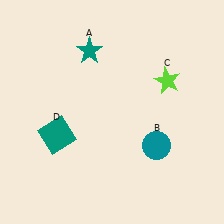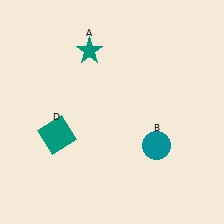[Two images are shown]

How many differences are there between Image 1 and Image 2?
There is 1 difference between the two images.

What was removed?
The lime star (C) was removed in Image 2.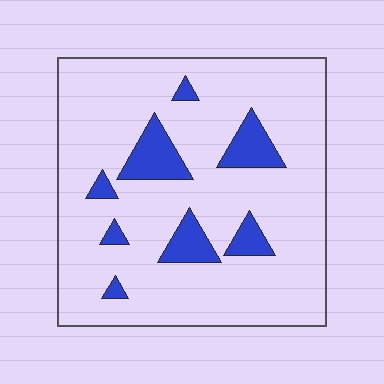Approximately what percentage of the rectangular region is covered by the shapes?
Approximately 15%.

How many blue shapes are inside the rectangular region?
8.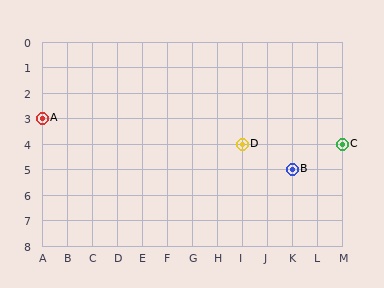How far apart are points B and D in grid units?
Points B and D are 2 columns and 1 row apart (about 2.2 grid units diagonally).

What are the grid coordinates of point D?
Point D is at grid coordinates (I, 4).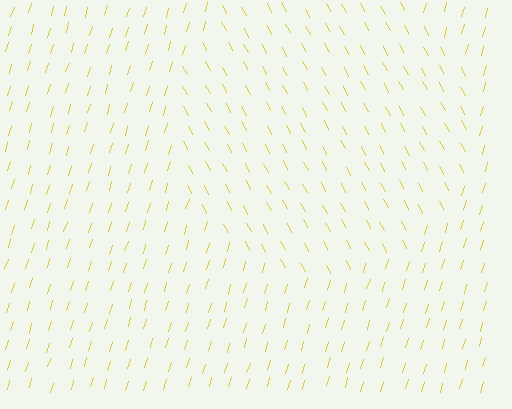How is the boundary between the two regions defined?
The boundary is defined purely by a change in line orientation (approximately 45 degrees difference). All lines are the same color and thickness.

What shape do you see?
I see a circle.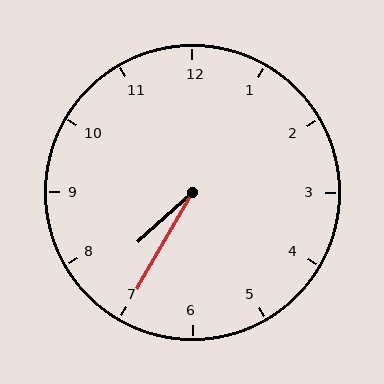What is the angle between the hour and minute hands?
Approximately 18 degrees.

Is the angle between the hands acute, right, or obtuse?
It is acute.